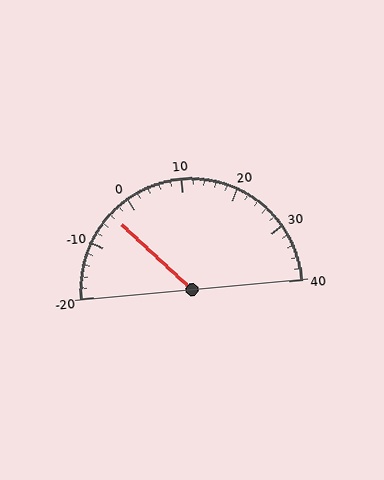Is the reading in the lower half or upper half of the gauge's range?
The reading is in the lower half of the range (-20 to 40).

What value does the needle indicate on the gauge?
The needle indicates approximately -4.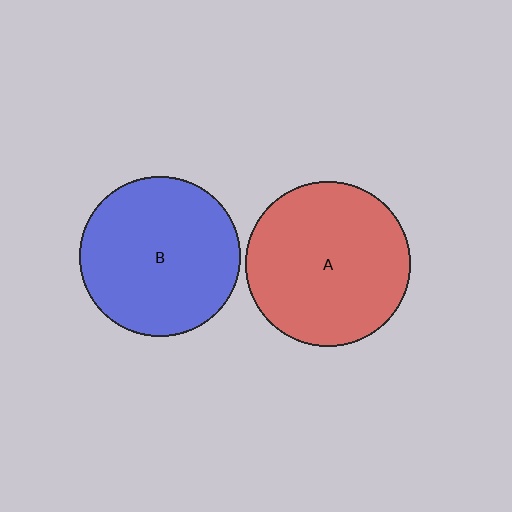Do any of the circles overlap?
No, none of the circles overlap.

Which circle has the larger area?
Circle A (red).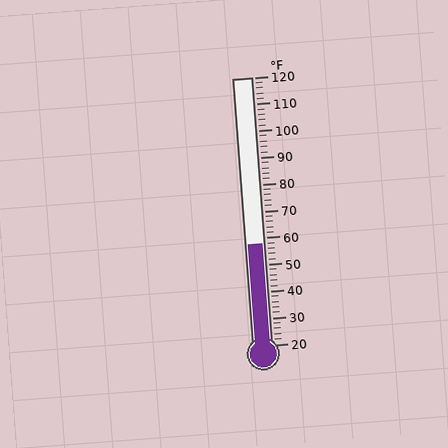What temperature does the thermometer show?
The thermometer shows approximately 58°F.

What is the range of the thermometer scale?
The thermometer scale ranges from 20°F to 120°F.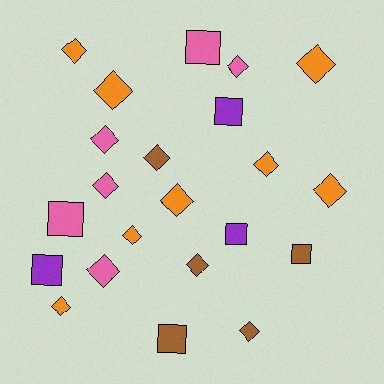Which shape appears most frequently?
Diamond, with 15 objects.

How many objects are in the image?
There are 22 objects.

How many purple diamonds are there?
There are no purple diamonds.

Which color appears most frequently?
Orange, with 8 objects.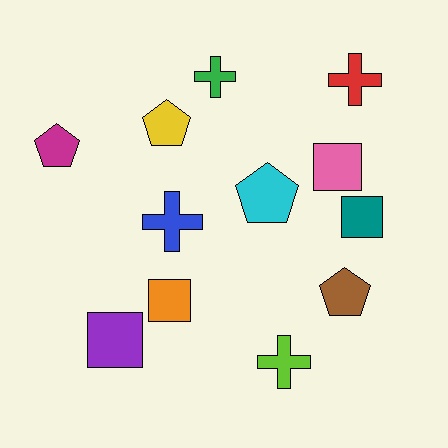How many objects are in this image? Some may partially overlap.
There are 12 objects.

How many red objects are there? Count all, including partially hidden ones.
There is 1 red object.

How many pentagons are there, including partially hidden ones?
There are 4 pentagons.